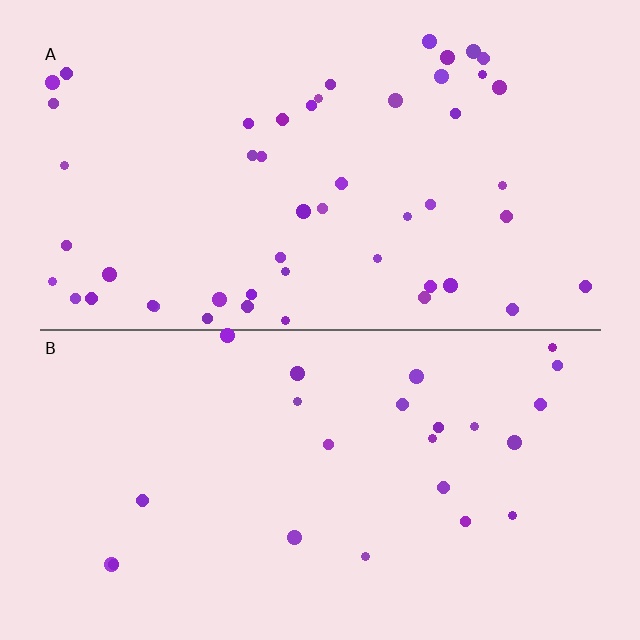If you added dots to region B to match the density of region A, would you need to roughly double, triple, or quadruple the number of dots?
Approximately double.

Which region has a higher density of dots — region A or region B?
A (the top).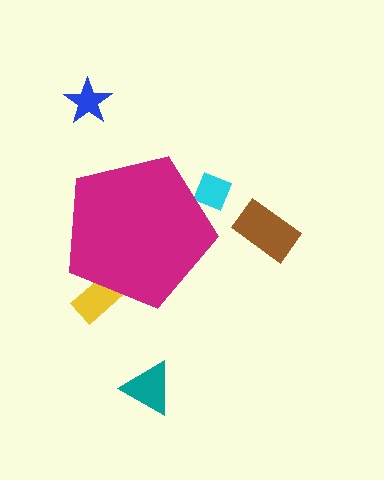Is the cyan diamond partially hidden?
Yes, the cyan diamond is partially hidden behind the magenta pentagon.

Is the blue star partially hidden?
No, the blue star is fully visible.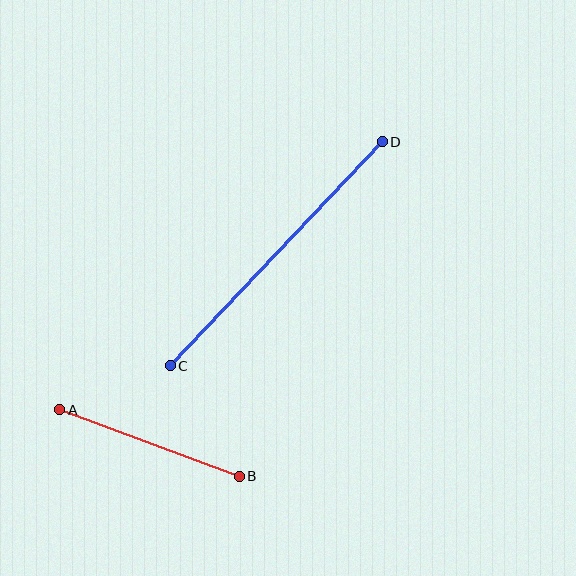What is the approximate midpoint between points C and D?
The midpoint is at approximately (276, 254) pixels.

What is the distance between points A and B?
The distance is approximately 192 pixels.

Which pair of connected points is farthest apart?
Points C and D are farthest apart.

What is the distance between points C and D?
The distance is approximately 309 pixels.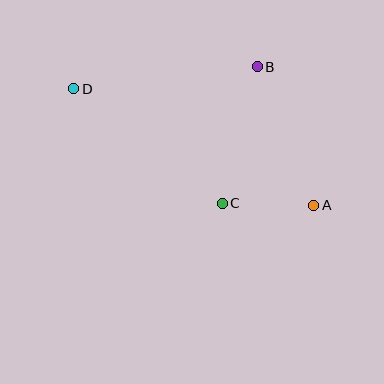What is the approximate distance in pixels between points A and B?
The distance between A and B is approximately 149 pixels.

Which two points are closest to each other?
Points A and C are closest to each other.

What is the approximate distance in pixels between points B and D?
The distance between B and D is approximately 185 pixels.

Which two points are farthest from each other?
Points A and D are farthest from each other.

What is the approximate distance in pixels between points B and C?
The distance between B and C is approximately 141 pixels.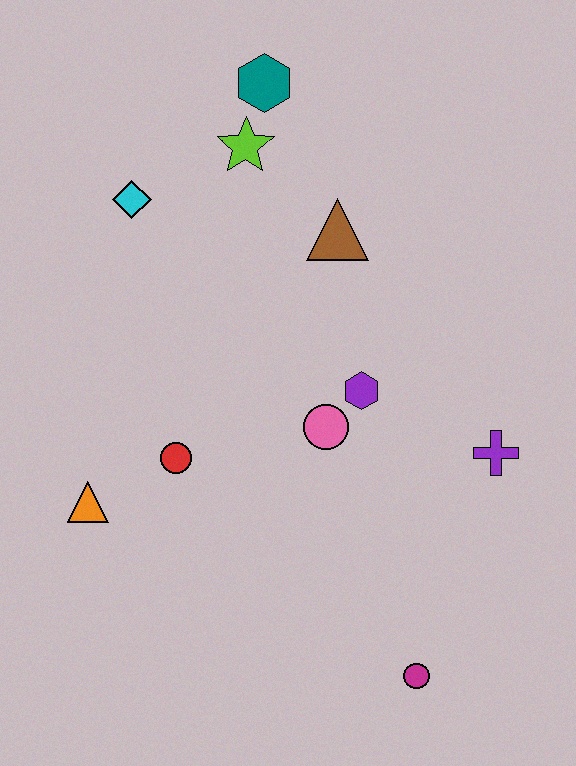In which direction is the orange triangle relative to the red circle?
The orange triangle is to the left of the red circle.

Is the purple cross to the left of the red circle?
No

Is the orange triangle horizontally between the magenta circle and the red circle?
No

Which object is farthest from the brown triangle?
The magenta circle is farthest from the brown triangle.